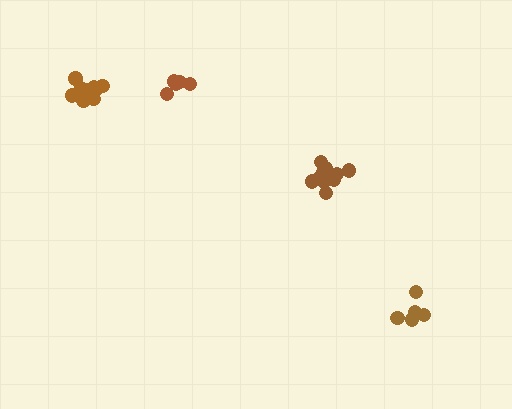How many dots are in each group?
Group 1: 11 dots, Group 2: 5 dots, Group 3: 11 dots, Group 4: 5 dots (32 total).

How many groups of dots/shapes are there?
There are 4 groups.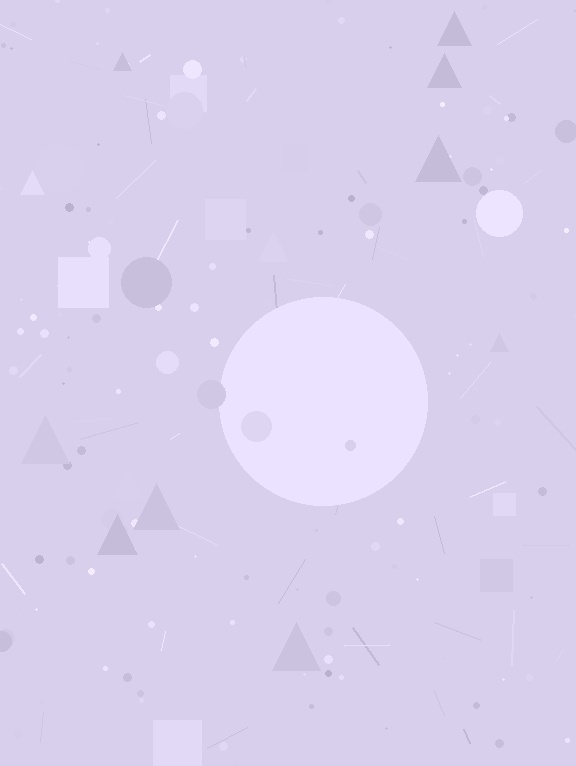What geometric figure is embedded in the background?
A circle is embedded in the background.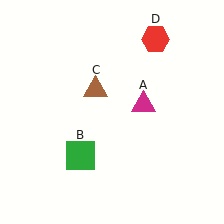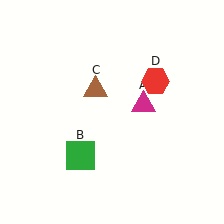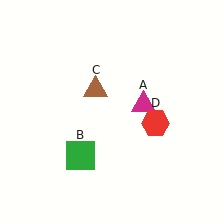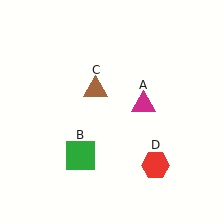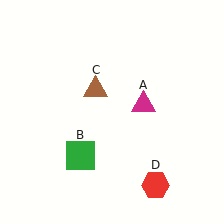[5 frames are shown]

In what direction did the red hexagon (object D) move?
The red hexagon (object D) moved down.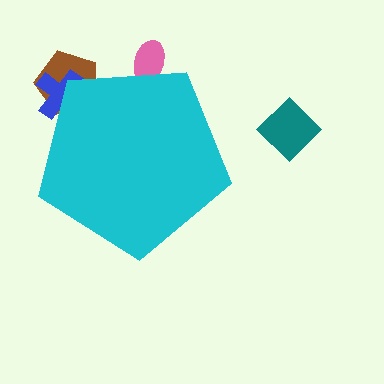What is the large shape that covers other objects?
A cyan pentagon.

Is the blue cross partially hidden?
Yes, the blue cross is partially hidden behind the cyan pentagon.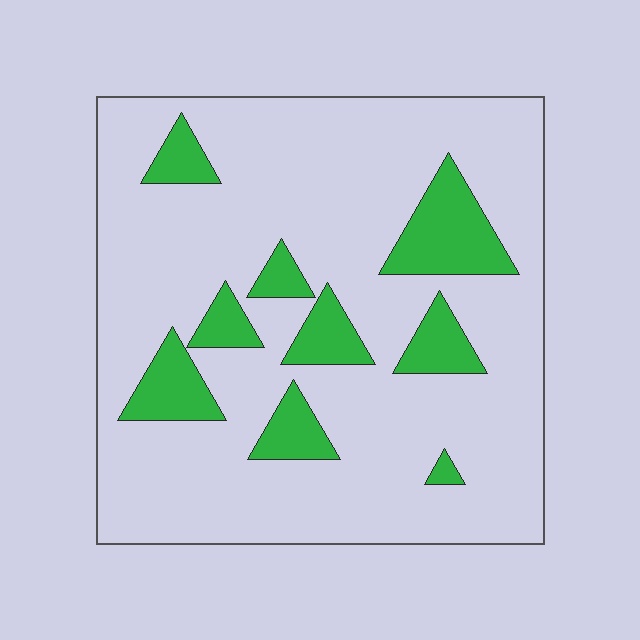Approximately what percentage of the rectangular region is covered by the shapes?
Approximately 15%.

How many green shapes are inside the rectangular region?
9.